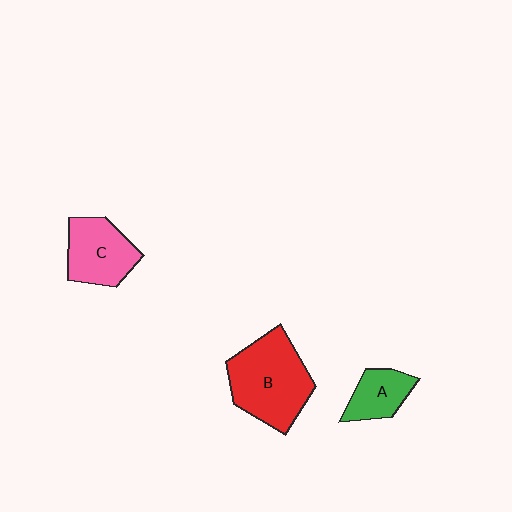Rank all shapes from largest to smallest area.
From largest to smallest: B (red), C (pink), A (green).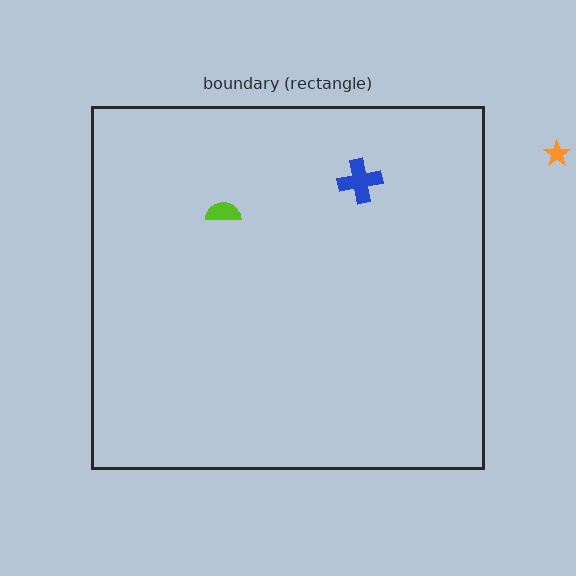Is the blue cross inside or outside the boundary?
Inside.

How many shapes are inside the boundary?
2 inside, 1 outside.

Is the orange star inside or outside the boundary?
Outside.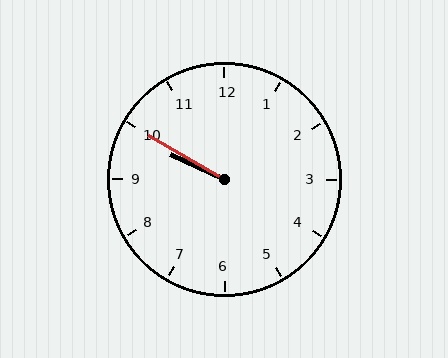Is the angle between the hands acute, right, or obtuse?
It is acute.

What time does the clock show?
9:50.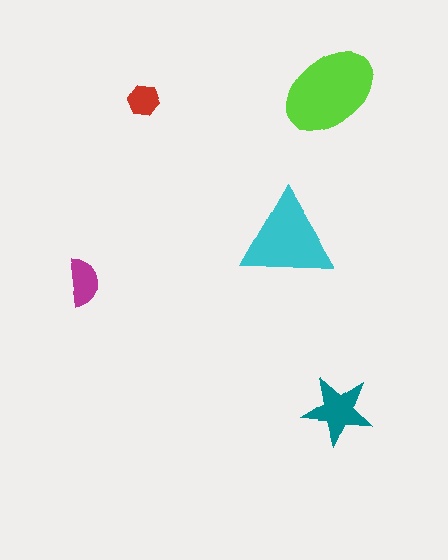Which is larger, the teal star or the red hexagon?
The teal star.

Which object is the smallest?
The red hexagon.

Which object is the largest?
The lime ellipse.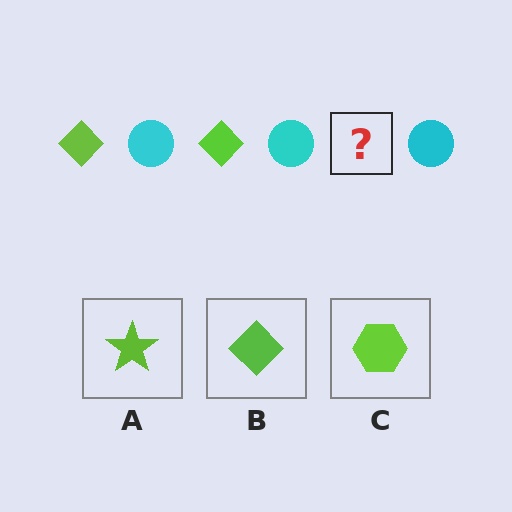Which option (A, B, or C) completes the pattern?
B.